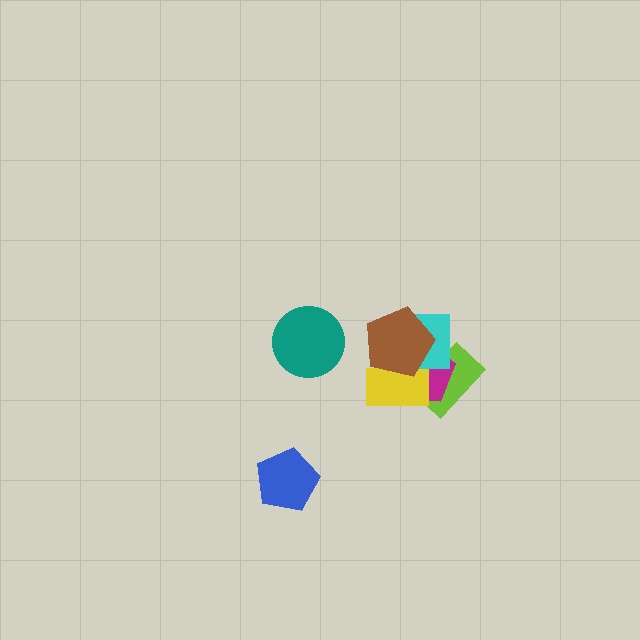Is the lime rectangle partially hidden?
Yes, it is partially covered by another shape.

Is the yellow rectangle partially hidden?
Yes, it is partially covered by another shape.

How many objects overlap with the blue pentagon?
0 objects overlap with the blue pentagon.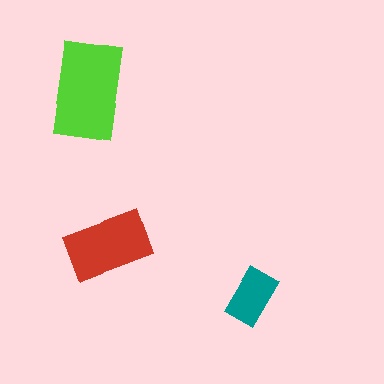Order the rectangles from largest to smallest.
the lime one, the red one, the teal one.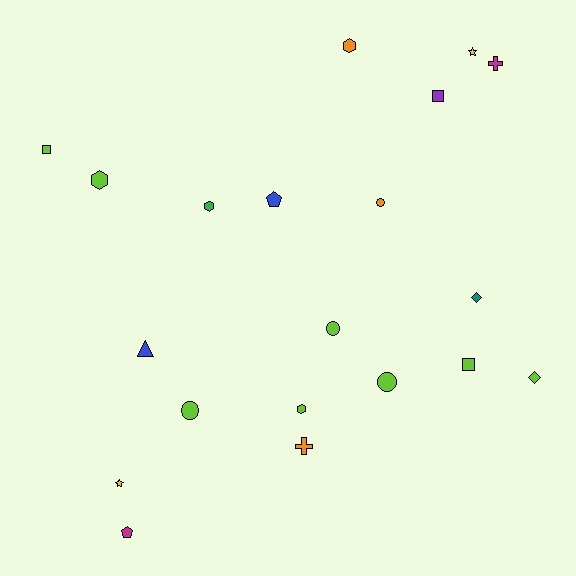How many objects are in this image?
There are 20 objects.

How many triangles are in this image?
There is 1 triangle.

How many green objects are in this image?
There is 1 green object.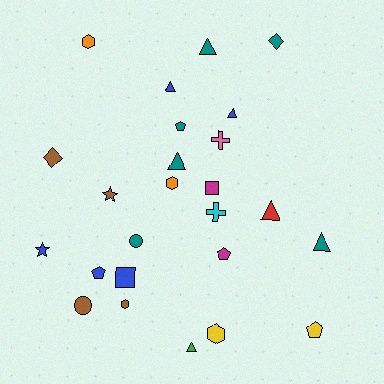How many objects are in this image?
There are 25 objects.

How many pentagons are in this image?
There are 4 pentagons.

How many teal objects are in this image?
There are 6 teal objects.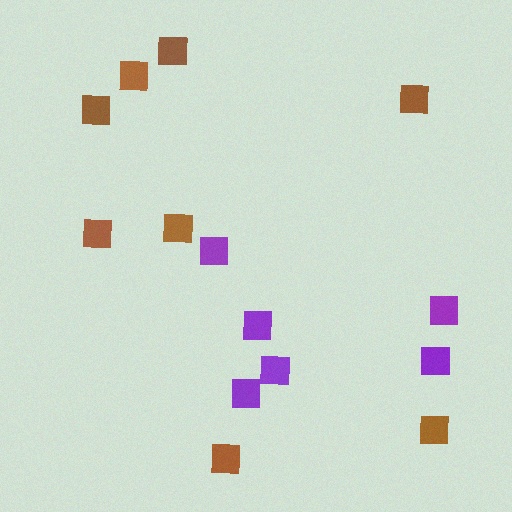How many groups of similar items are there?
There are 2 groups: one group of purple squares (6) and one group of brown squares (8).